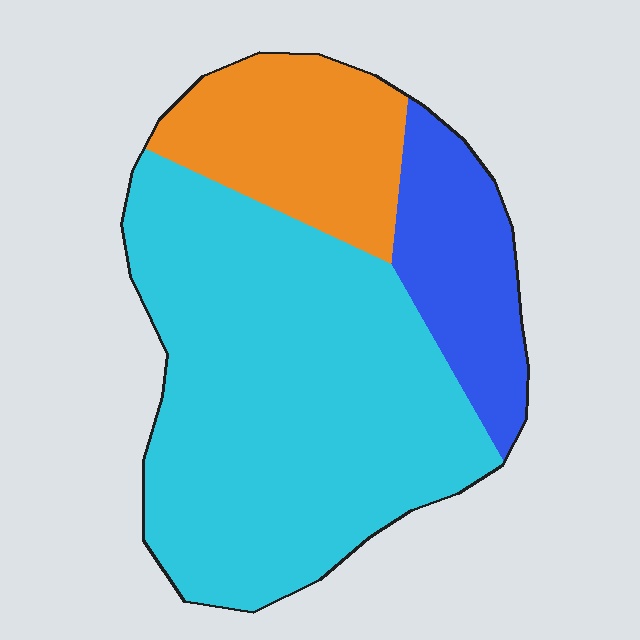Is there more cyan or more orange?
Cyan.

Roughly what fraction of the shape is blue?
Blue covers around 15% of the shape.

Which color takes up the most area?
Cyan, at roughly 65%.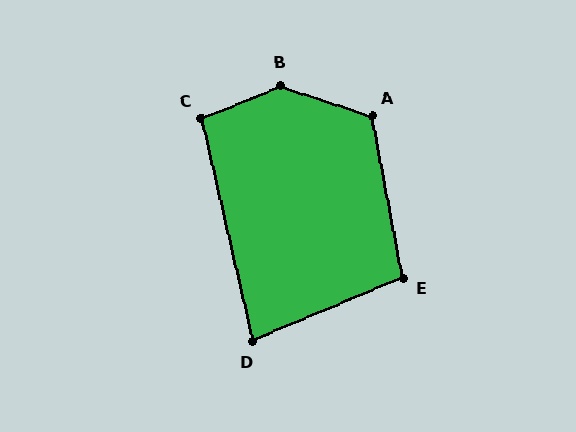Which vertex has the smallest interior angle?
D, at approximately 80 degrees.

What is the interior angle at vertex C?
Approximately 100 degrees (obtuse).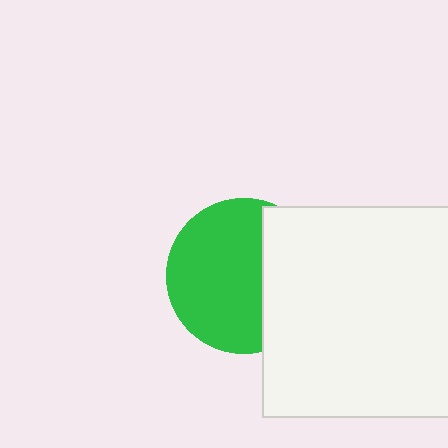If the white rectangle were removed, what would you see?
You would see the complete green circle.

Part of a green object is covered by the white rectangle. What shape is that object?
It is a circle.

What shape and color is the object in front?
The object in front is a white rectangle.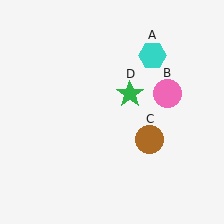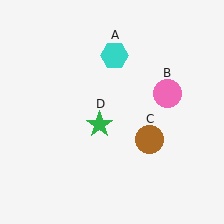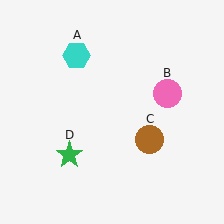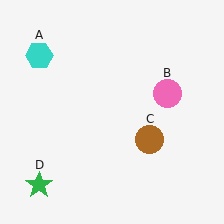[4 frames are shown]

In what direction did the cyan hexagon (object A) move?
The cyan hexagon (object A) moved left.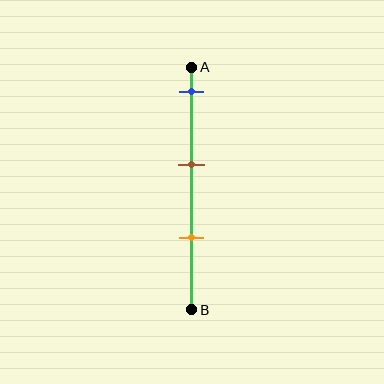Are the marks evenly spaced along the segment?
Yes, the marks are approximately evenly spaced.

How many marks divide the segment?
There are 3 marks dividing the segment.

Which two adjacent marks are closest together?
The brown and orange marks are the closest adjacent pair.